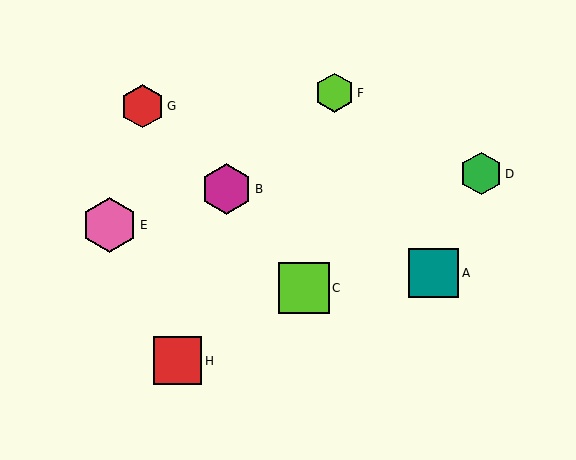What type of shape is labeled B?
Shape B is a magenta hexagon.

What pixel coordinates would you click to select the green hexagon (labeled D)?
Click at (481, 174) to select the green hexagon D.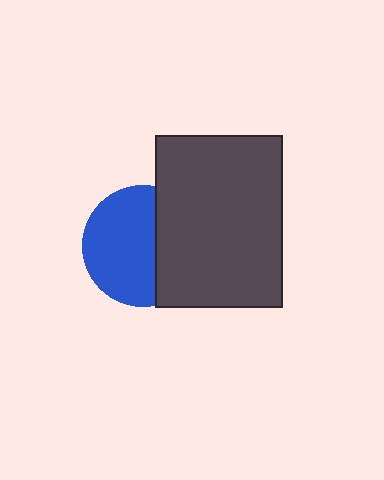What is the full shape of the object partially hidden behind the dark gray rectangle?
The partially hidden object is a blue circle.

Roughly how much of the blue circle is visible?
About half of it is visible (roughly 63%).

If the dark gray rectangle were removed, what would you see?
You would see the complete blue circle.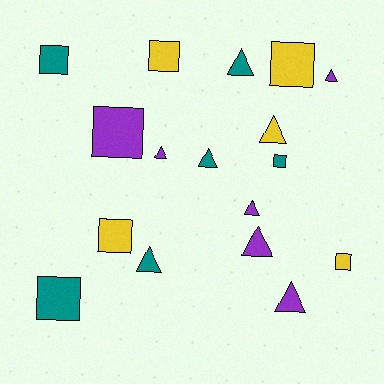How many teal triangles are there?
There are 3 teal triangles.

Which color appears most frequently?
Purple, with 6 objects.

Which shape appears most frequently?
Triangle, with 9 objects.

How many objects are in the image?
There are 17 objects.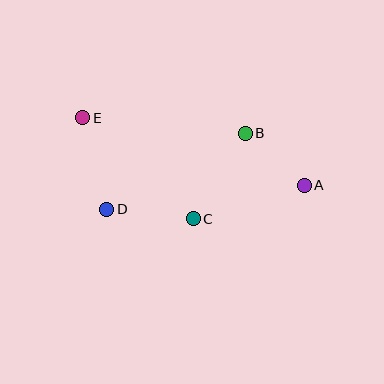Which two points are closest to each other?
Points A and B are closest to each other.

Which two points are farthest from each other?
Points A and E are farthest from each other.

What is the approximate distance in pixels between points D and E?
The distance between D and E is approximately 95 pixels.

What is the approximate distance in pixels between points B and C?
The distance between B and C is approximately 101 pixels.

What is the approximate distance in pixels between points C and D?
The distance between C and D is approximately 87 pixels.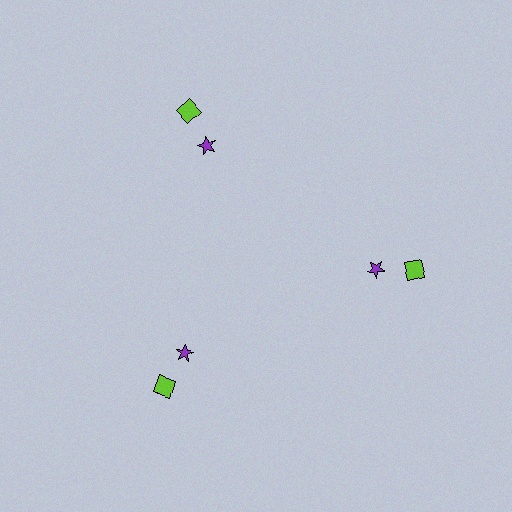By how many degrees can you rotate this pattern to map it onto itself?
The pattern maps onto itself every 120 degrees of rotation.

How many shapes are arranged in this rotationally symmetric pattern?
There are 6 shapes, arranged in 3 groups of 2.